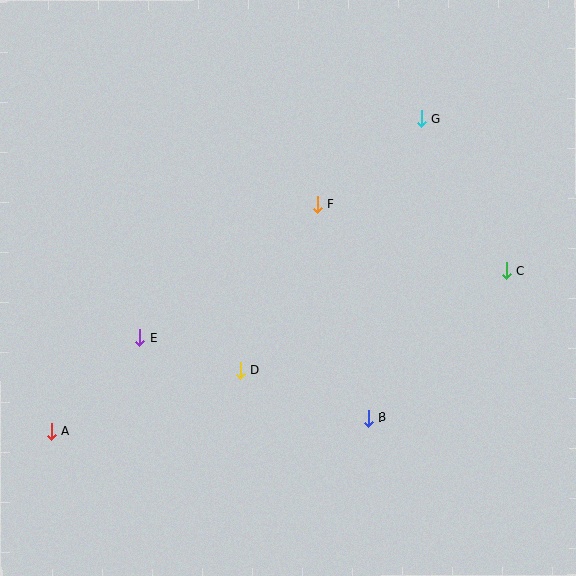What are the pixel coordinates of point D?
Point D is at (241, 370).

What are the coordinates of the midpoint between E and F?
The midpoint between E and F is at (228, 271).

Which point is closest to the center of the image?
Point F at (317, 204) is closest to the center.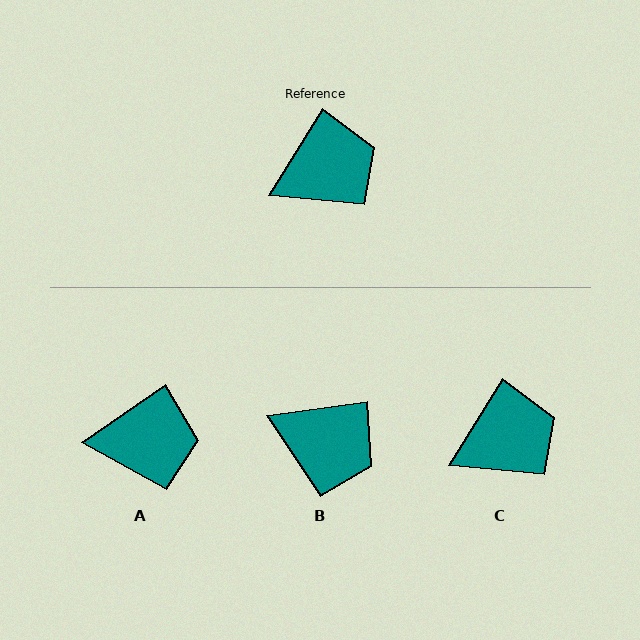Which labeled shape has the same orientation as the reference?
C.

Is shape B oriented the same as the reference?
No, it is off by about 50 degrees.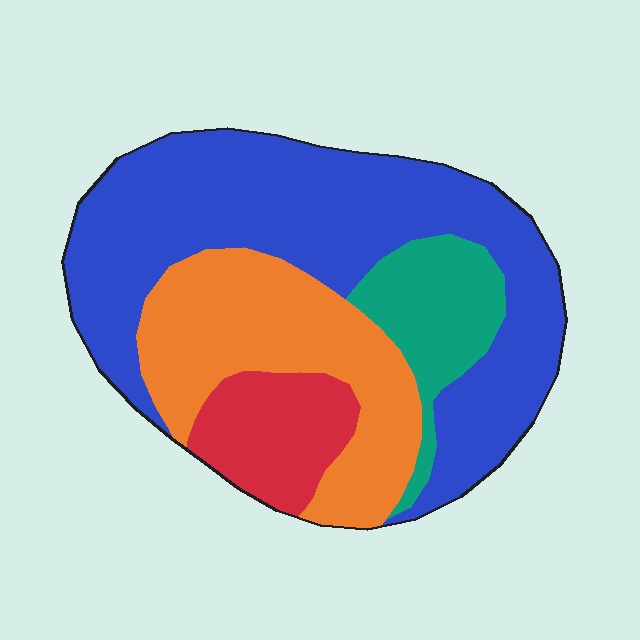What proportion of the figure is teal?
Teal covers 12% of the figure.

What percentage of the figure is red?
Red covers 11% of the figure.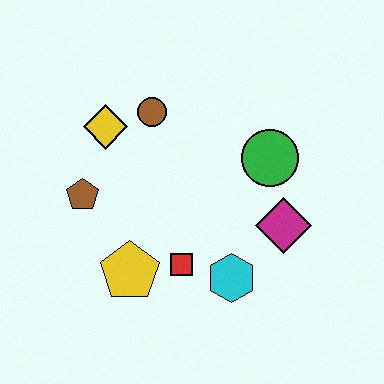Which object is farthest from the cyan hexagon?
The yellow diamond is farthest from the cyan hexagon.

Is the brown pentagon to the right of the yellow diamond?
No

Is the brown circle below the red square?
No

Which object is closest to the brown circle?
The yellow diamond is closest to the brown circle.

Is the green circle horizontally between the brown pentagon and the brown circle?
No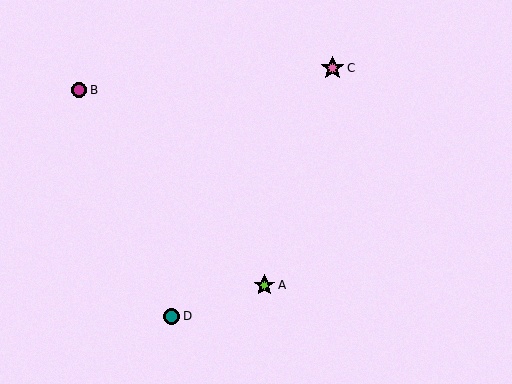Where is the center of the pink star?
The center of the pink star is at (333, 68).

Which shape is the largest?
The pink star (labeled C) is the largest.